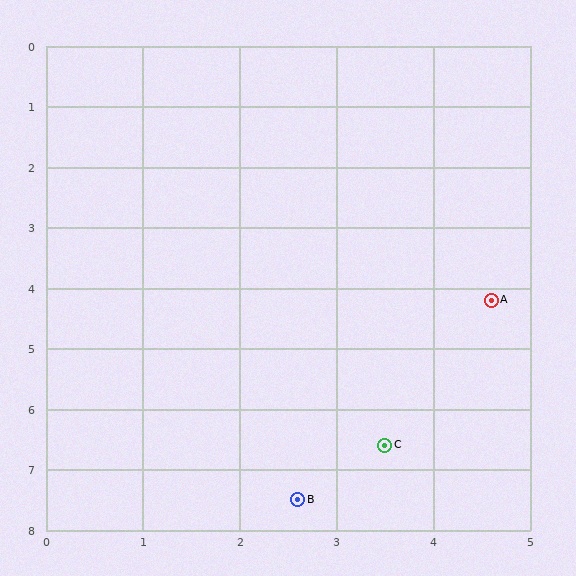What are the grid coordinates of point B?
Point B is at approximately (2.6, 7.5).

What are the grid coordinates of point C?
Point C is at approximately (3.5, 6.6).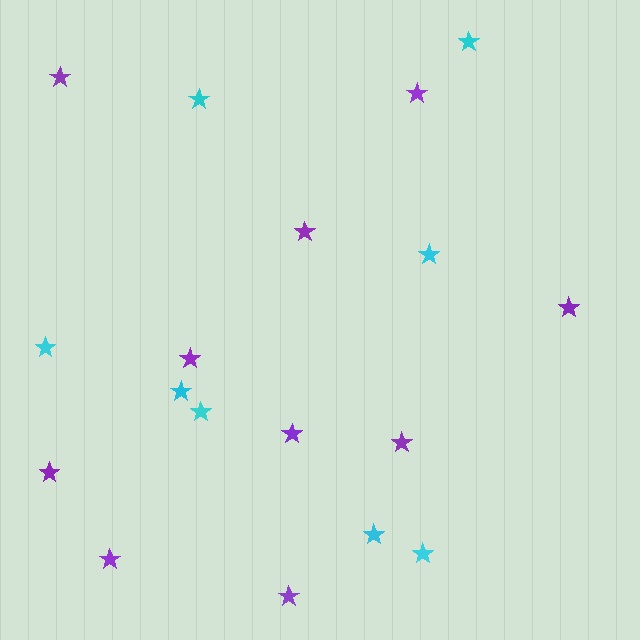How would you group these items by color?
There are 2 groups: one group of purple stars (10) and one group of cyan stars (8).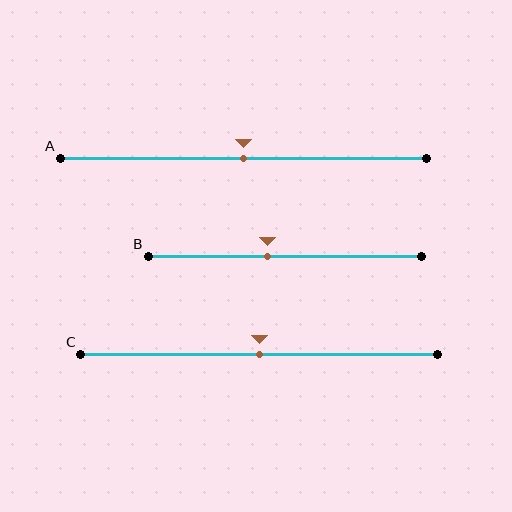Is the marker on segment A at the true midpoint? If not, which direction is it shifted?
Yes, the marker on segment A is at the true midpoint.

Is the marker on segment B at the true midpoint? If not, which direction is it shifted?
No, the marker on segment B is shifted to the left by about 6% of the segment length.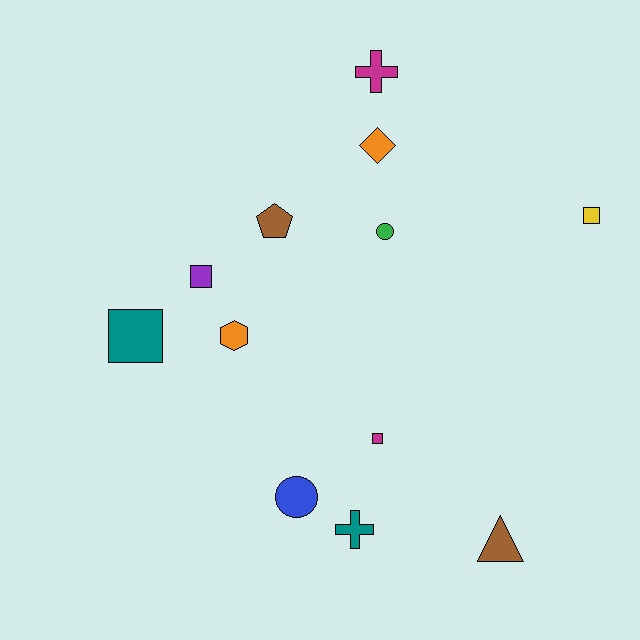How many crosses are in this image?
There are 2 crosses.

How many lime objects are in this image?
There are no lime objects.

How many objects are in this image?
There are 12 objects.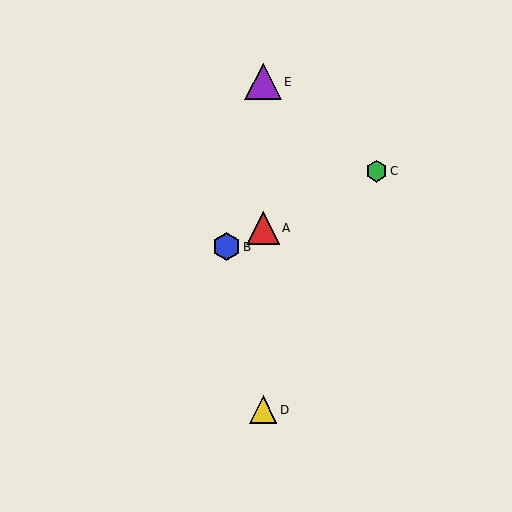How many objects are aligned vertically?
3 objects (A, D, E) are aligned vertically.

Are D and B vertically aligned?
No, D is at x≈263 and B is at x≈226.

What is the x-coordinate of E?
Object E is at x≈263.